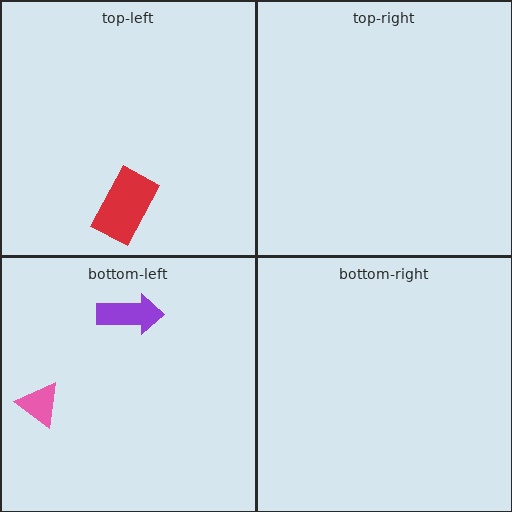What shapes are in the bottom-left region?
The pink triangle, the purple arrow.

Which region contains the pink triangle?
The bottom-left region.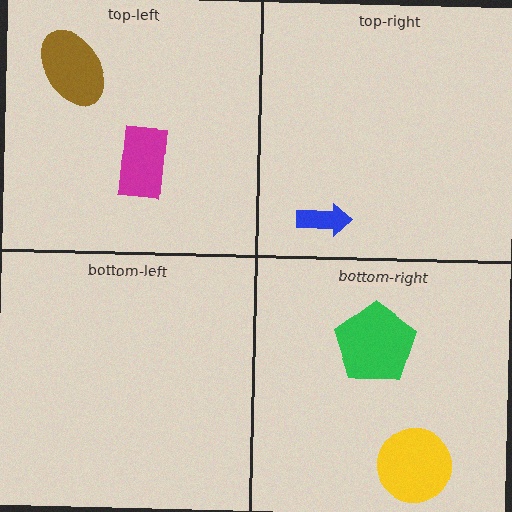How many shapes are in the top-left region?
2.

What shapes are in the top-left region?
The brown ellipse, the magenta rectangle.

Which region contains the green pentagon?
The bottom-right region.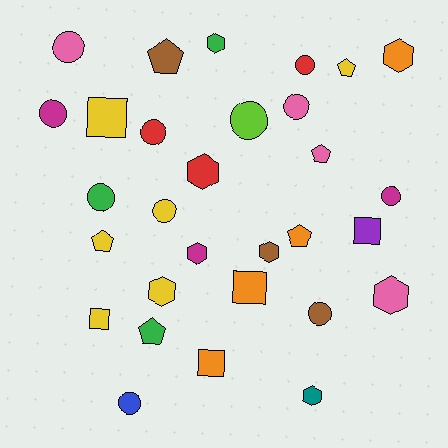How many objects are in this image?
There are 30 objects.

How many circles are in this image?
There are 11 circles.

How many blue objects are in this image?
There is 1 blue object.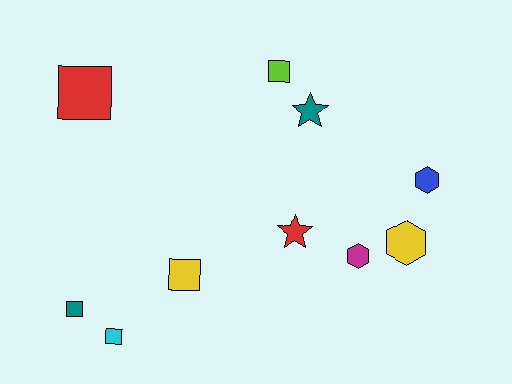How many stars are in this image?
There are 2 stars.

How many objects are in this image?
There are 10 objects.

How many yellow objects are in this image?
There are 2 yellow objects.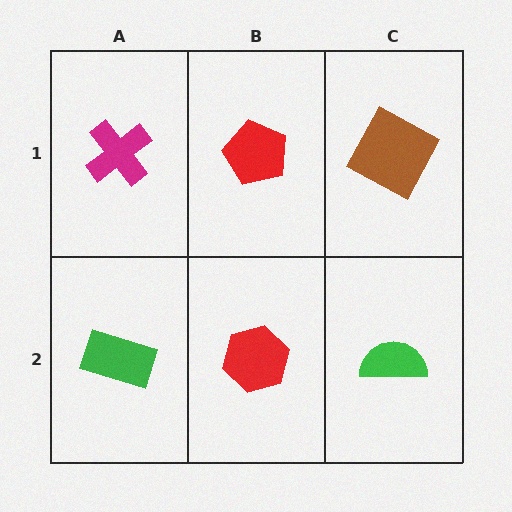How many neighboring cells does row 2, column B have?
3.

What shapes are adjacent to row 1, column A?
A green rectangle (row 2, column A), a red pentagon (row 1, column B).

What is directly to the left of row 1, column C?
A red pentagon.